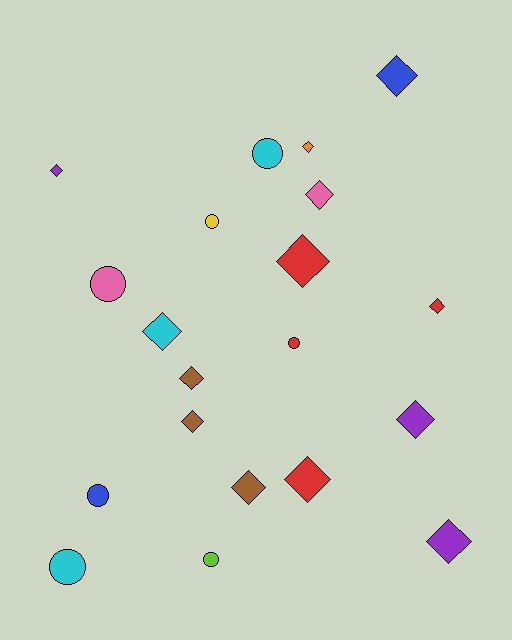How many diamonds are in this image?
There are 13 diamonds.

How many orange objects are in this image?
There is 1 orange object.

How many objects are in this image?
There are 20 objects.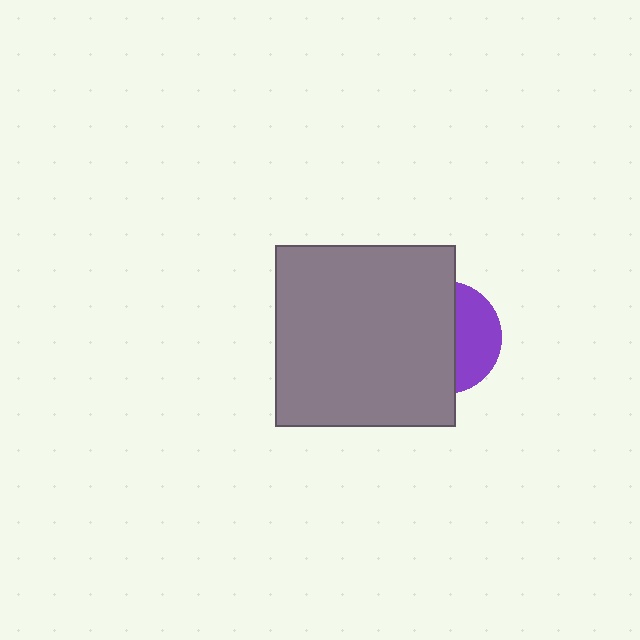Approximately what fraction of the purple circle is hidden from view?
Roughly 61% of the purple circle is hidden behind the gray square.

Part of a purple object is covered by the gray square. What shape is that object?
It is a circle.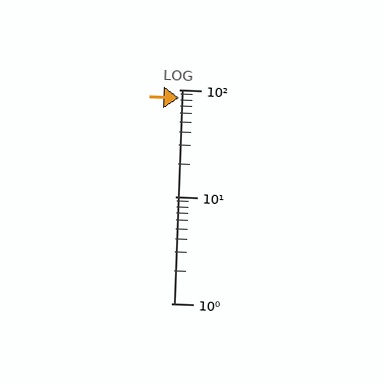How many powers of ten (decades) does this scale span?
The scale spans 2 decades, from 1 to 100.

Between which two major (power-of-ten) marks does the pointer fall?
The pointer is between 10 and 100.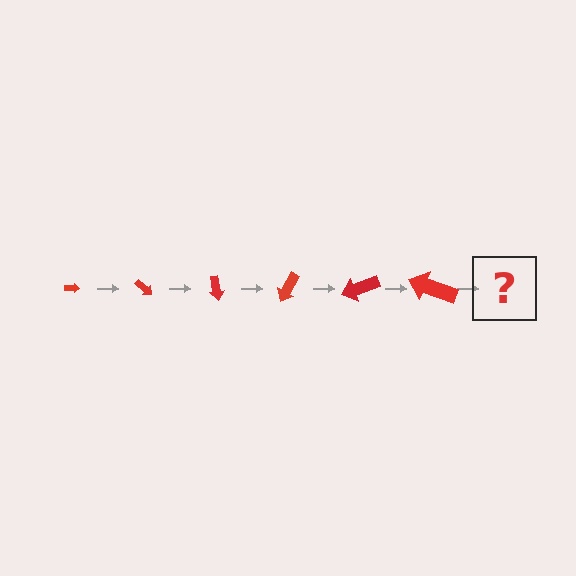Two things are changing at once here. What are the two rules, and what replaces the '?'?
The two rules are that the arrow grows larger each step and it rotates 40 degrees each step. The '?' should be an arrow, larger than the previous one and rotated 240 degrees from the start.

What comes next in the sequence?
The next element should be an arrow, larger than the previous one and rotated 240 degrees from the start.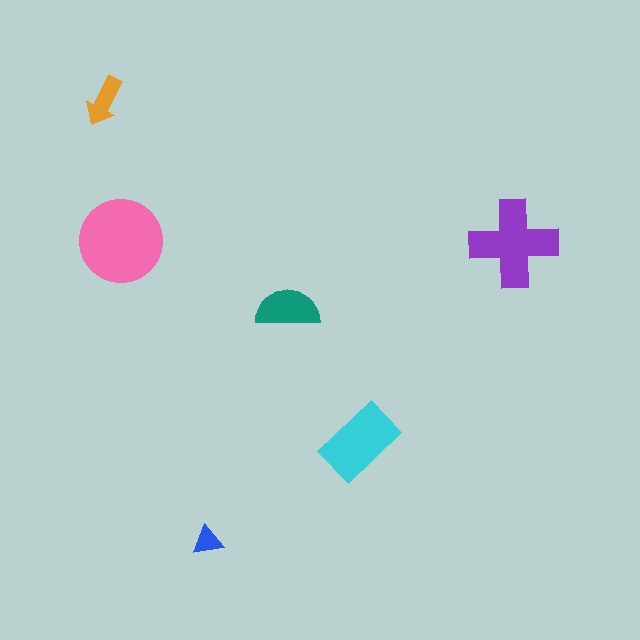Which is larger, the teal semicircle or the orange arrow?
The teal semicircle.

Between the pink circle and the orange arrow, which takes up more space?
The pink circle.